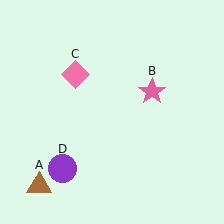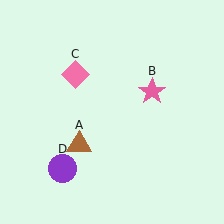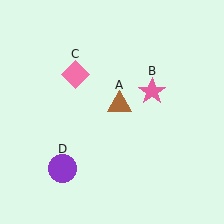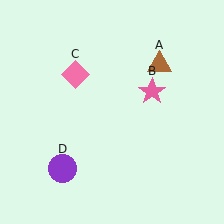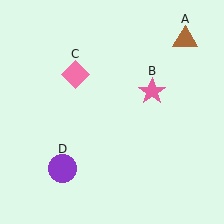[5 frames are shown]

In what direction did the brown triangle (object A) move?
The brown triangle (object A) moved up and to the right.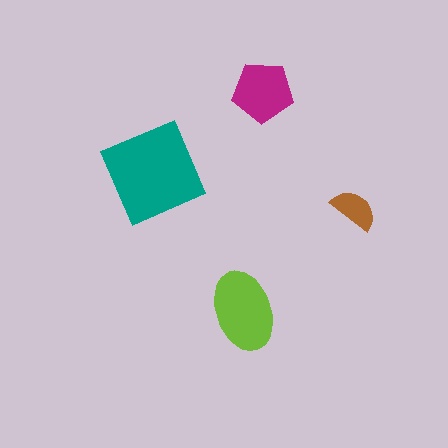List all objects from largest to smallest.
The teal square, the lime ellipse, the magenta pentagon, the brown semicircle.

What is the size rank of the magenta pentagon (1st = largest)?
3rd.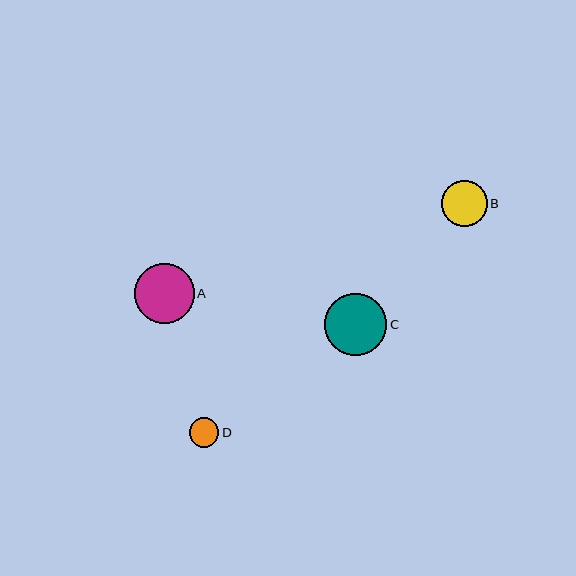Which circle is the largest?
Circle C is the largest with a size of approximately 62 pixels.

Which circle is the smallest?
Circle D is the smallest with a size of approximately 29 pixels.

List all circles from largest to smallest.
From largest to smallest: C, A, B, D.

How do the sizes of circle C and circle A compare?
Circle C and circle A are approximately the same size.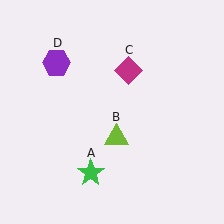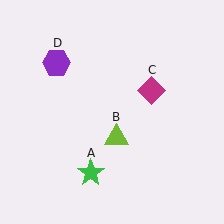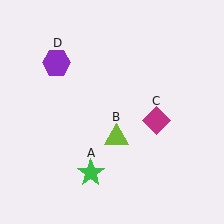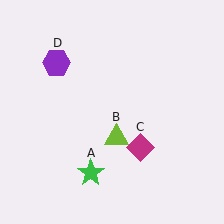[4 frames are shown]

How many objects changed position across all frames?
1 object changed position: magenta diamond (object C).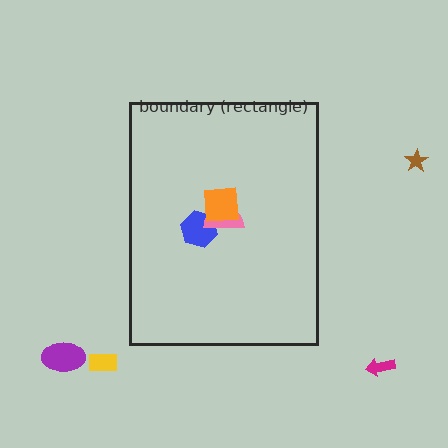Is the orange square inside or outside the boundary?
Inside.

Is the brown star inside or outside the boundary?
Outside.